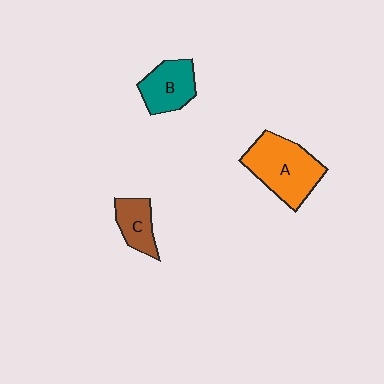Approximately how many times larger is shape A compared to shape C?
Approximately 2.1 times.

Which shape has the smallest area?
Shape C (brown).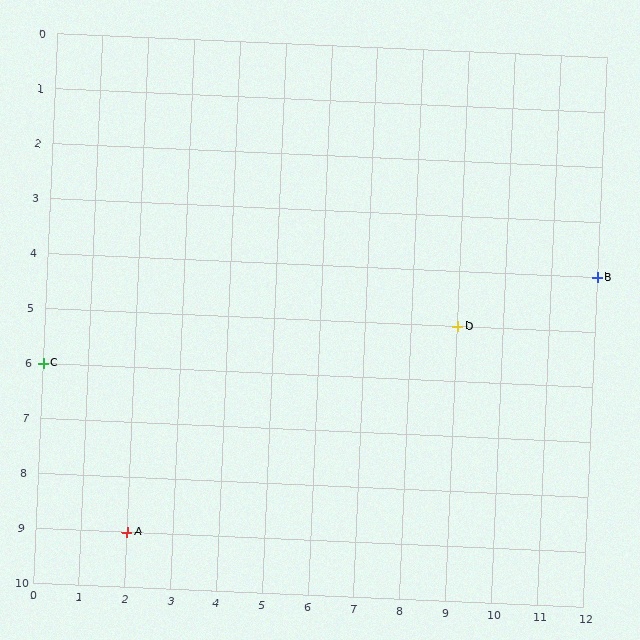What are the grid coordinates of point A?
Point A is at grid coordinates (2, 9).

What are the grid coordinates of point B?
Point B is at grid coordinates (12, 4).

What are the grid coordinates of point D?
Point D is at grid coordinates (9, 5).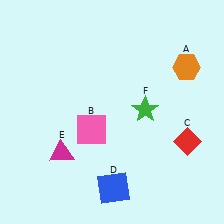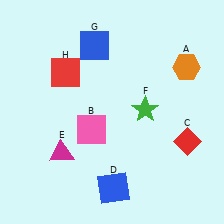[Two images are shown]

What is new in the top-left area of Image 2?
A red square (H) was added in the top-left area of Image 2.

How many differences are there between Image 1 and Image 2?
There are 2 differences between the two images.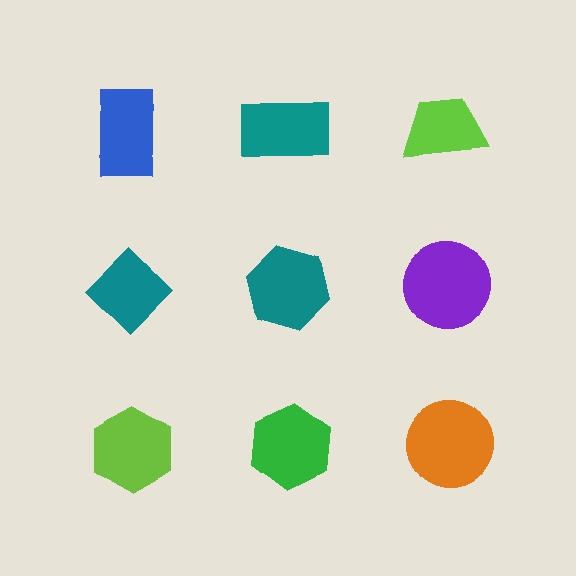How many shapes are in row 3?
3 shapes.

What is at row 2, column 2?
A teal hexagon.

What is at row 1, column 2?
A teal rectangle.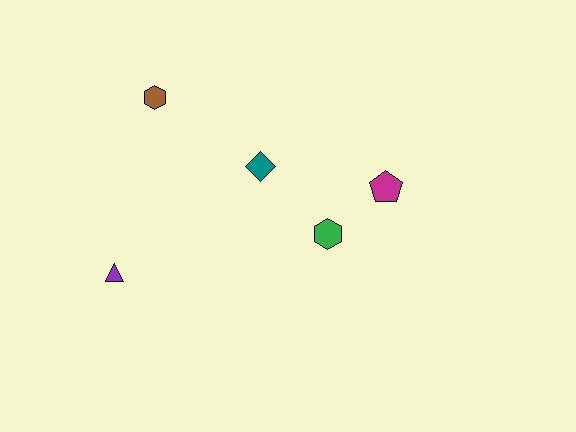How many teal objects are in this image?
There is 1 teal object.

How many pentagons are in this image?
There is 1 pentagon.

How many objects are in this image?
There are 5 objects.